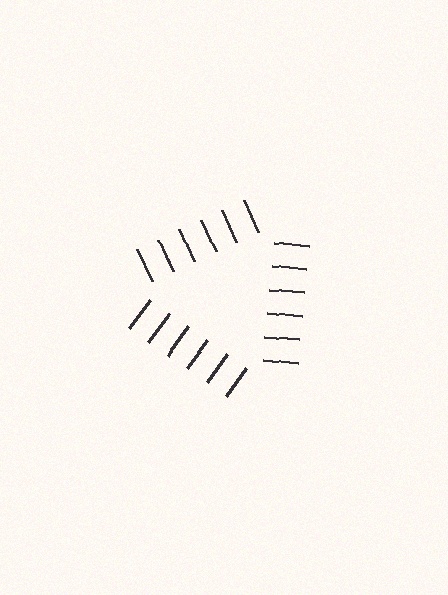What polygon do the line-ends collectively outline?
An illusory triangle — the line segments terminate on its edges but no continuous stroke is drawn.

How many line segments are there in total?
18 — 6 along each of the 3 edges.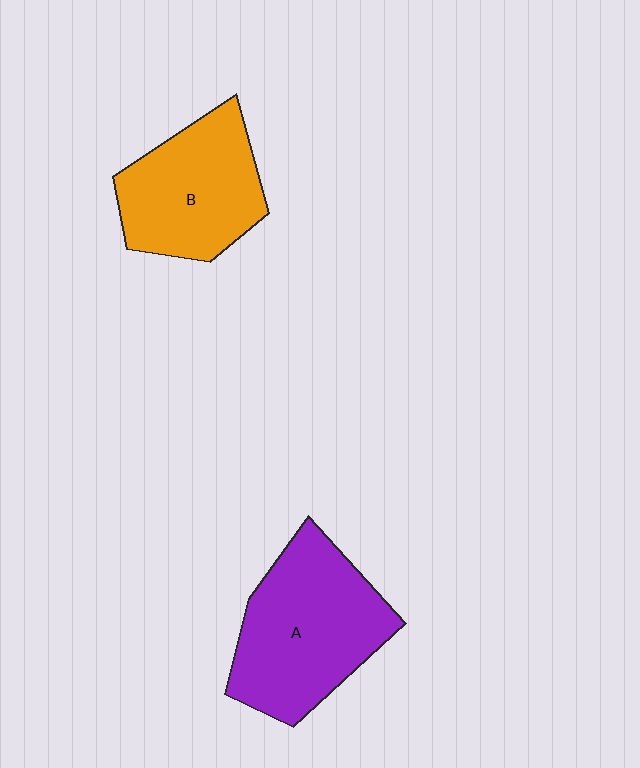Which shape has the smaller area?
Shape B (orange).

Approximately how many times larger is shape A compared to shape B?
Approximately 1.2 times.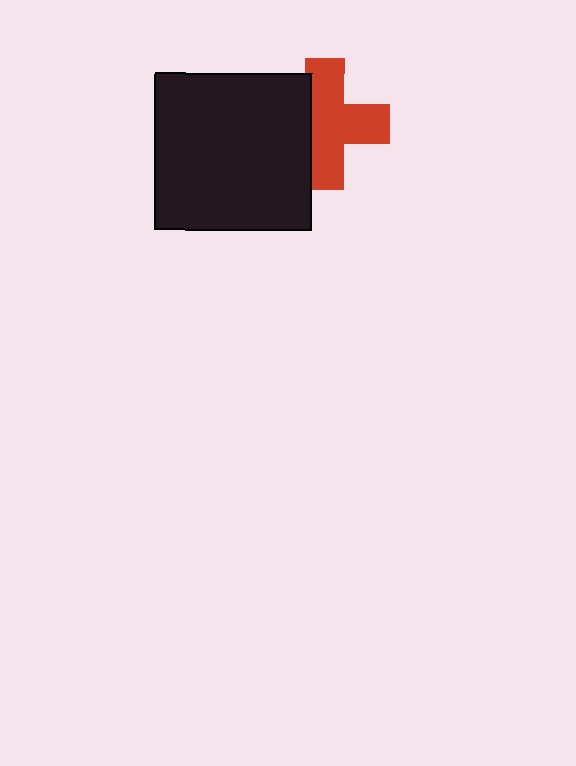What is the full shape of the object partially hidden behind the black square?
The partially hidden object is a red cross.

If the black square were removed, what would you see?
You would see the complete red cross.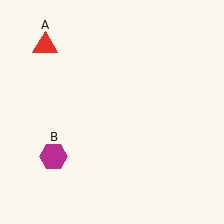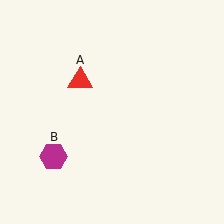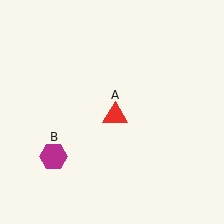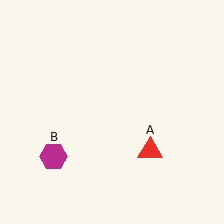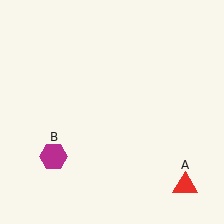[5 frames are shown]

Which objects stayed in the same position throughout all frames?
Magenta hexagon (object B) remained stationary.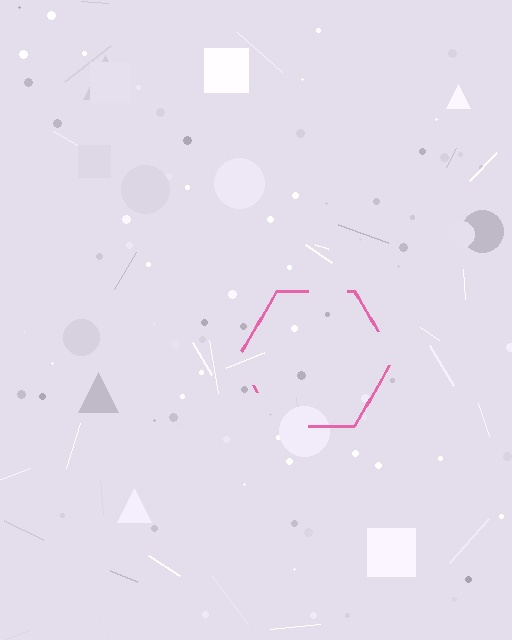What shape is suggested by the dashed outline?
The dashed outline suggests a hexagon.